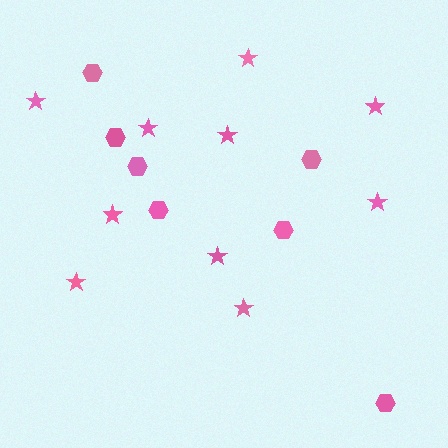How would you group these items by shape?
There are 2 groups: one group of hexagons (7) and one group of stars (10).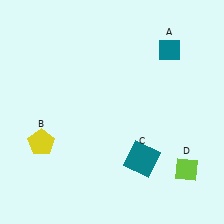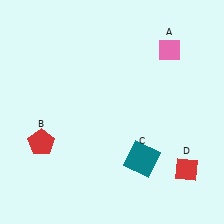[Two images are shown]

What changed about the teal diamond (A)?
In Image 1, A is teal. In Image 2, it changed to pink.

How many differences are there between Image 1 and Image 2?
There are 3 differences between the two images.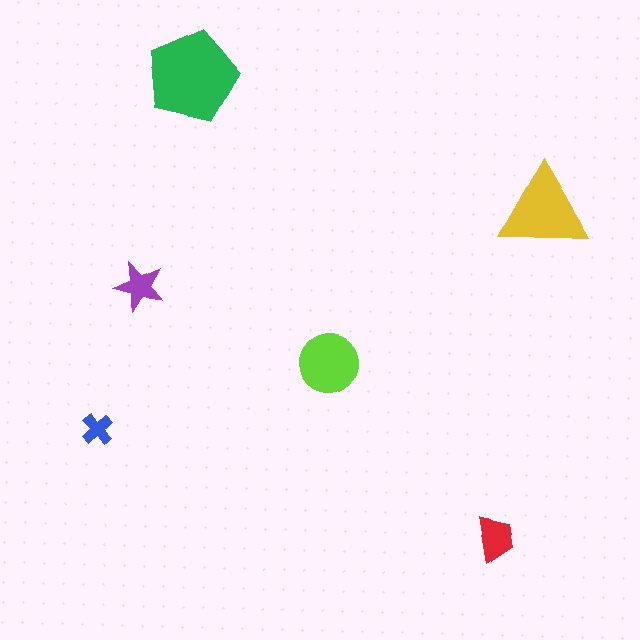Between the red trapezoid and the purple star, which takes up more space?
The red trapezoid.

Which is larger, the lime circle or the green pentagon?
The green pentagon.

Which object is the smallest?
The blue cross.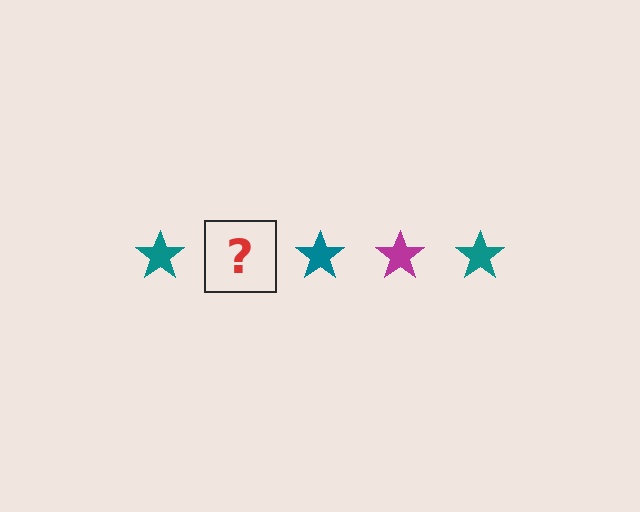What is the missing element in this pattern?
The missing element is a magenta star.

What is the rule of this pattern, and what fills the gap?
The rule is that the pattern cycles through teal, magenta stars. The gap should be filled with a magenta star.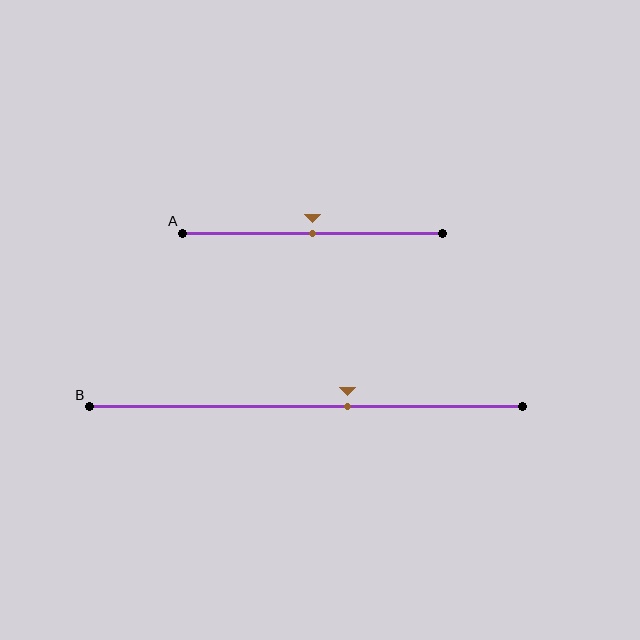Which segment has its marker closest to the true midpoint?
Segment A has its marker closest to the true midpoint.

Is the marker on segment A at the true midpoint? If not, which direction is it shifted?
Yes, the marker on segment A is at the true midpoint.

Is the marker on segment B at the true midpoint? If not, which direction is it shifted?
No, the marker on segment B is shifted to the right by about 9% of the segment length.